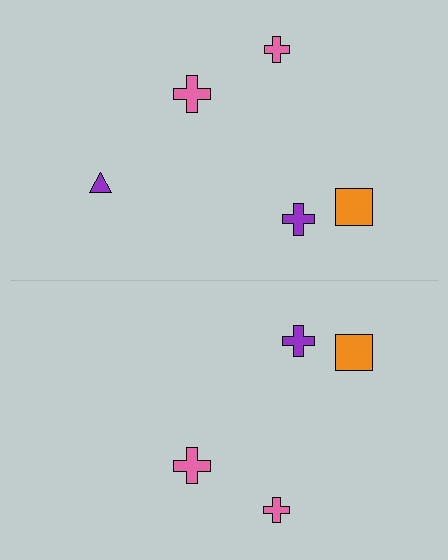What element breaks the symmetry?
A purple triangle is missing from the bottom side.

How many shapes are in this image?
There are 9 shapes in this image.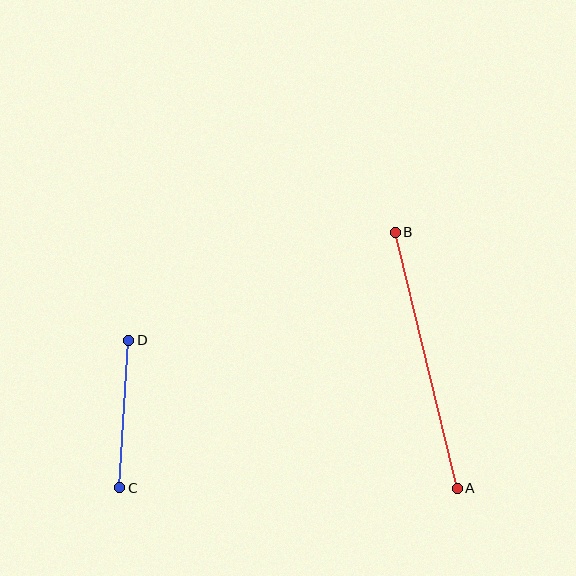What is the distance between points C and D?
The distance is approximately 148 pixels.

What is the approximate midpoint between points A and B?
The midpoint is at approximately (426, 360) pixels.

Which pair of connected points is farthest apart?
Points A and B are farthest apart.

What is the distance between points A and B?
The distance is approximately 263 pixels.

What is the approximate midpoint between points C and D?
The midpoint is at approximately (124, 414) pixels.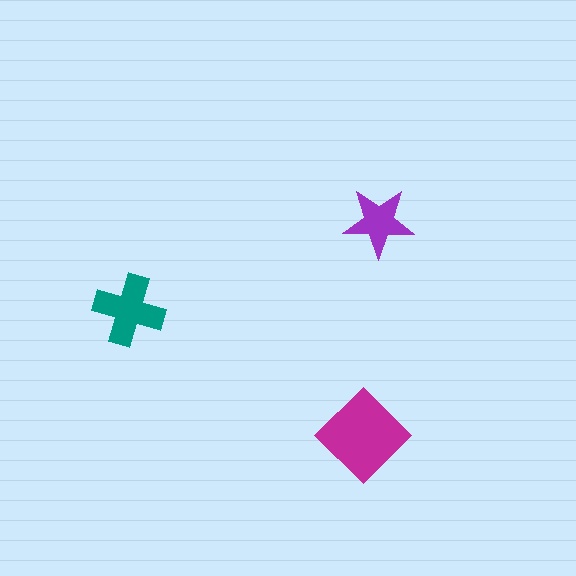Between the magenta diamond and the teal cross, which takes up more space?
The magenta diamond.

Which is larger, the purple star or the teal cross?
The teal cross.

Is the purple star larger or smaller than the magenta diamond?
Smaller.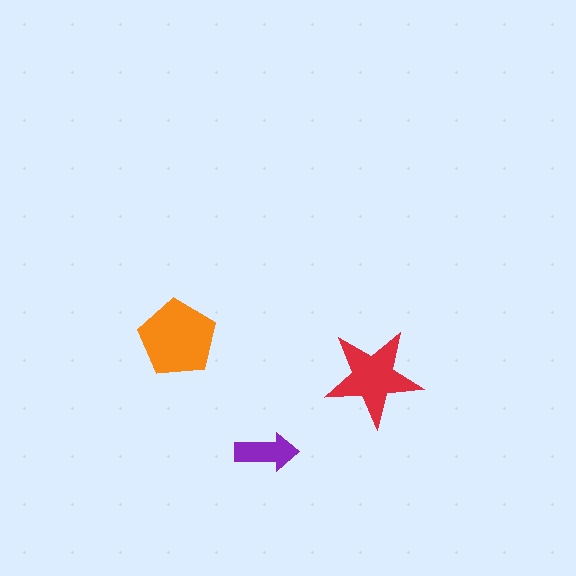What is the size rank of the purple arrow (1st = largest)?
3rd.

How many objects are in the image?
There are 3 objects in the image.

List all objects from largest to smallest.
The orange pentagon, the red star, the purple arrow.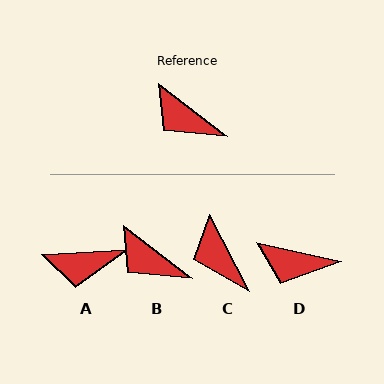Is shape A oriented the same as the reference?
No, it is off by about 40 degrees.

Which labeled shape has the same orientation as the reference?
B.